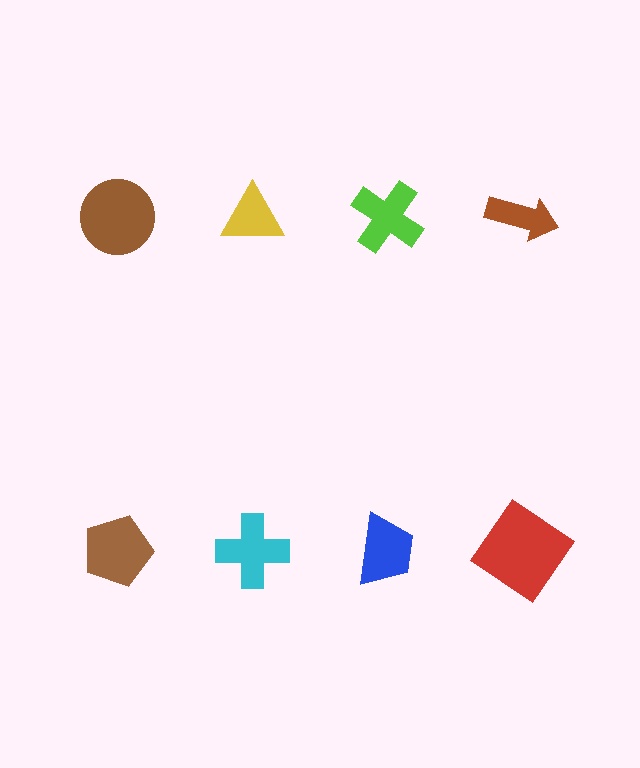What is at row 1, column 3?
A lime cross.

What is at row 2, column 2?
A cyan cross.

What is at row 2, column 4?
A red diamond.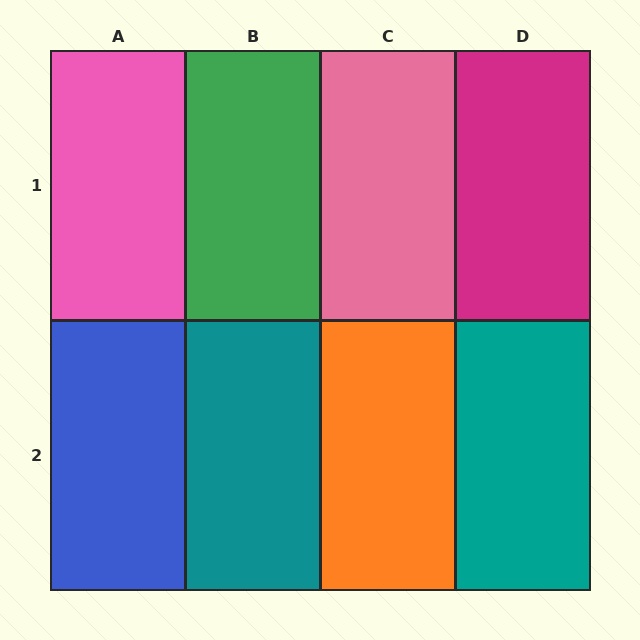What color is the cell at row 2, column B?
Teal.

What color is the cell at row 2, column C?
Orange.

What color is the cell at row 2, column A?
Blue.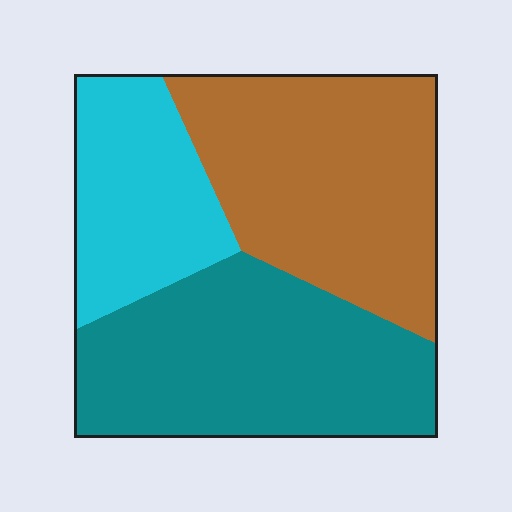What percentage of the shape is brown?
Brown takes up between a quarter and a half of the shape.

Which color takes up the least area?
Cyan, at roughly 20%.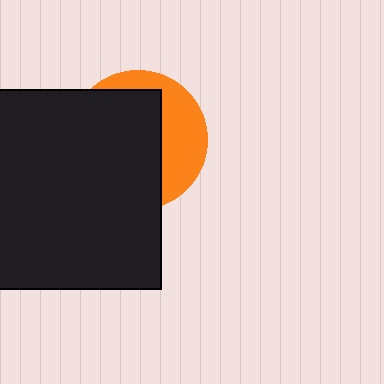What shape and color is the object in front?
The object in front is a black rectangle.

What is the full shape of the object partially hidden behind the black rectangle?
The partially hidden object is an orange circle.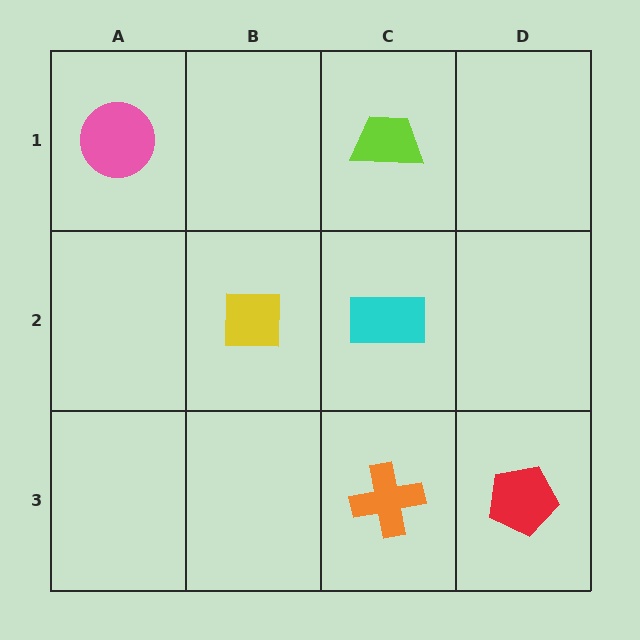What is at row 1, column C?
A lime trapezoid.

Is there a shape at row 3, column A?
No, that cell is empty.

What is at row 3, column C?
An orange cross.